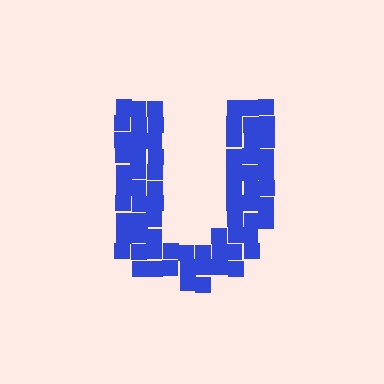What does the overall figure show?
The overall figure shows the letter U.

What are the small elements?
The small elements are squares.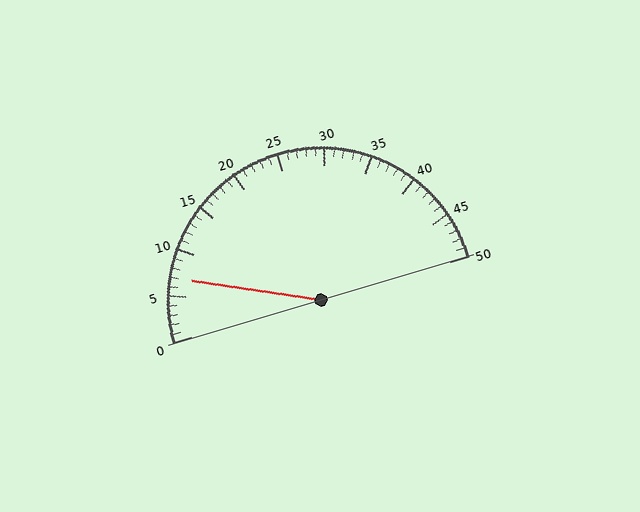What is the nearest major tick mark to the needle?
The nearest major tick mark is 5.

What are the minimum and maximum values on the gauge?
The gauge ranges from 0 to 50.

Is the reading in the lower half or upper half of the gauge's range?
The reading is in the lower half of the range (0 to 50).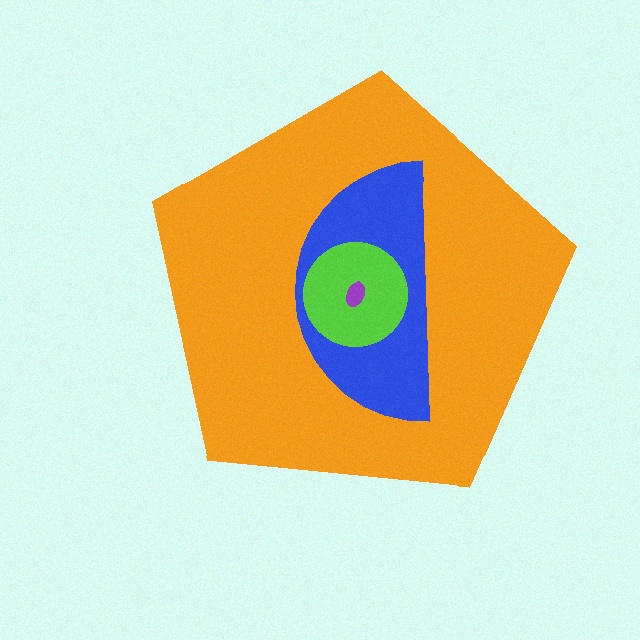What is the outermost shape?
The orange pentagon.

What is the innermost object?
The purple ellipse.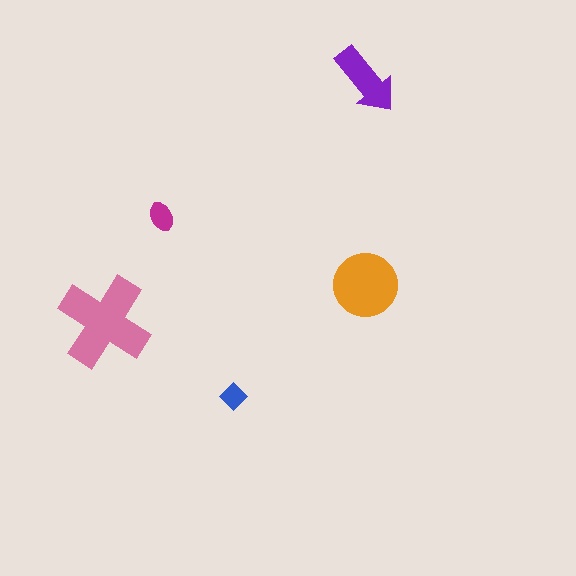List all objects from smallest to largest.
The blue diamond, the magenta ellipse, the purple arrow, the orange circle, the pink cross.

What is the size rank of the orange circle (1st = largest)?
2nd.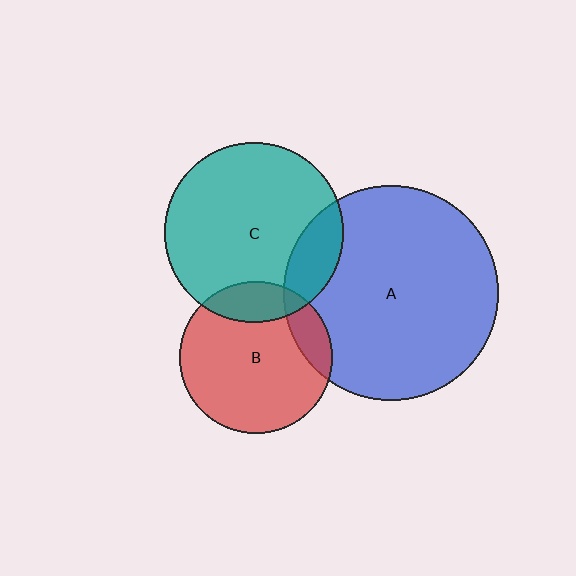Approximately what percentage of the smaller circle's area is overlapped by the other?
Approximately 15%.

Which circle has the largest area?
Circle A (blue).